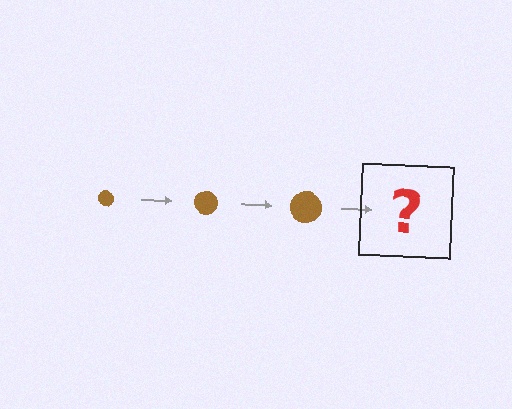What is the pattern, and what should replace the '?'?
The pattern is that the circle gets progressively larger each step. The '?' should be a brown circle, larger than the previous one.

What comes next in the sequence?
The next element should be a brown circle, larger than the previous one.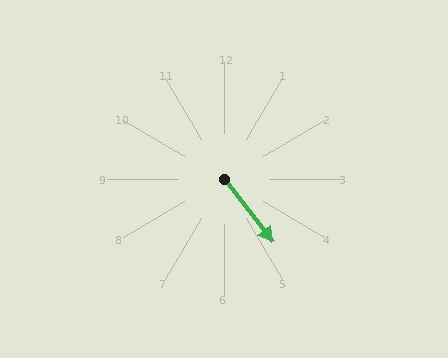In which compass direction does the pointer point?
Southeast.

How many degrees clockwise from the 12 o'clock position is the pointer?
Approximately 142 degrees.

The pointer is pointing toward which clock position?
Roughly 5 o'clock.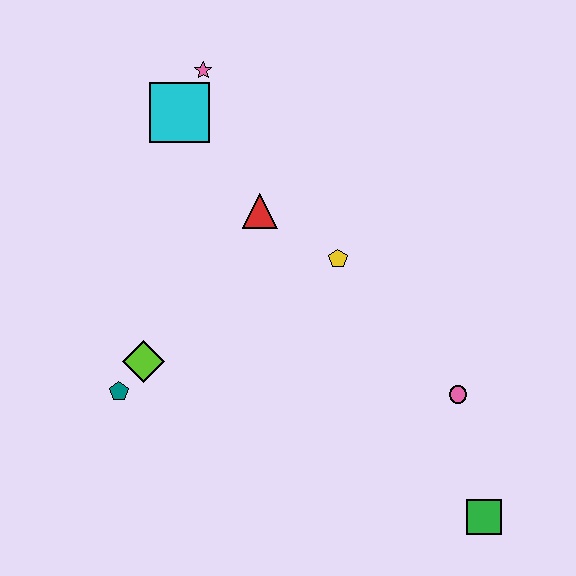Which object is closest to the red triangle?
The yellow pentagon is closest to the red triangle.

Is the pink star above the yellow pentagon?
Yes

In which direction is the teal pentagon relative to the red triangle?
The teal pentagon is below the red triangle.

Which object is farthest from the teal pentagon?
The green square is farthest from the teal pentagon.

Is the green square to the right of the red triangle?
Yes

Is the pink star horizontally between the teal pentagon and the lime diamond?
No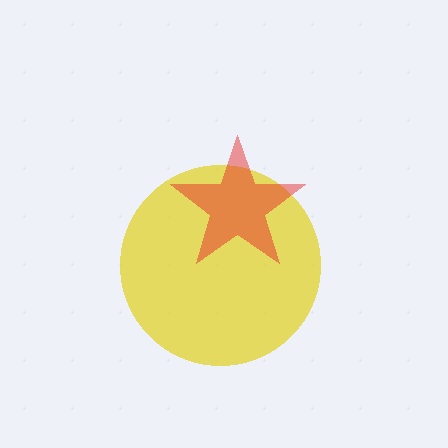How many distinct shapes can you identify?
There are 2 distinct shapes: a yellow circle, a red star.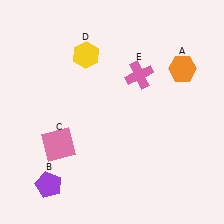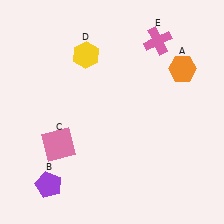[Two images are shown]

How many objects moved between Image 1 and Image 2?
1 object moved between the two images.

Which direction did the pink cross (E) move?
The pink cross (E) moved up.